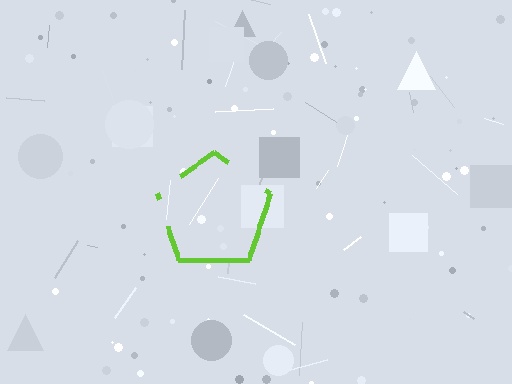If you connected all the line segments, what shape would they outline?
They would outline a pentagon.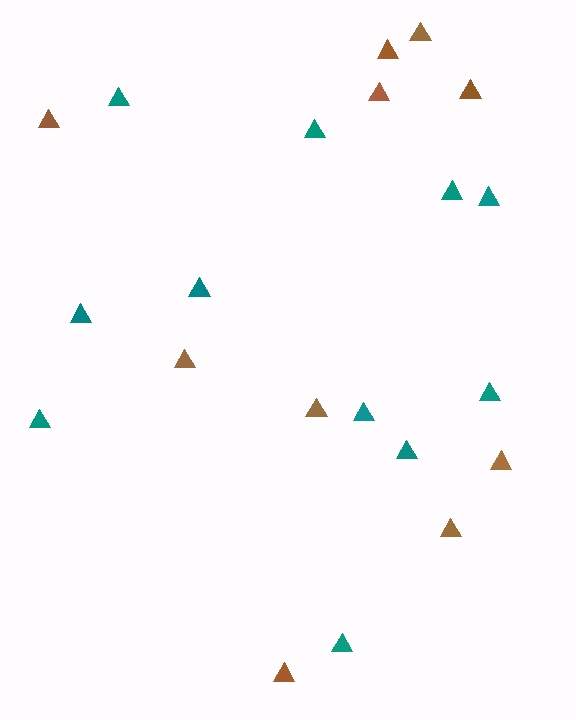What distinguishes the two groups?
There are 2 groups: one group of teal triangles (11) and one group of brown triangles (10).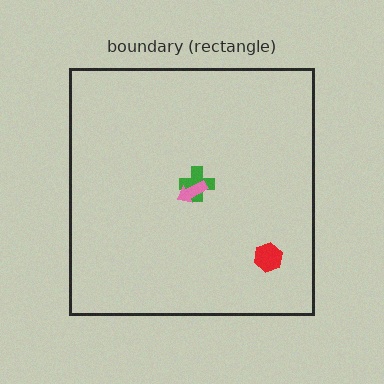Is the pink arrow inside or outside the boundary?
Inside.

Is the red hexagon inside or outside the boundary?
Inside.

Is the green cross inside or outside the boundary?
Inside.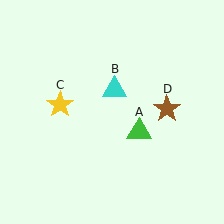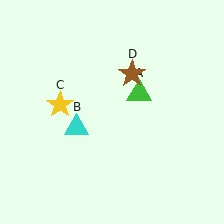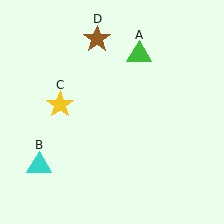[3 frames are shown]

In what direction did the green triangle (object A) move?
The green triangle (object A) moved up.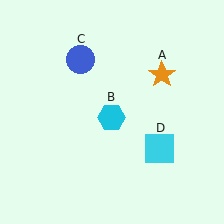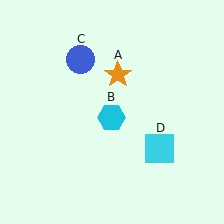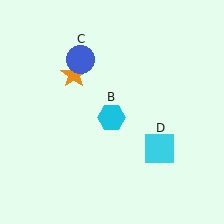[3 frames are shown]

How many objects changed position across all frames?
1 object changed position: orange star (object A).